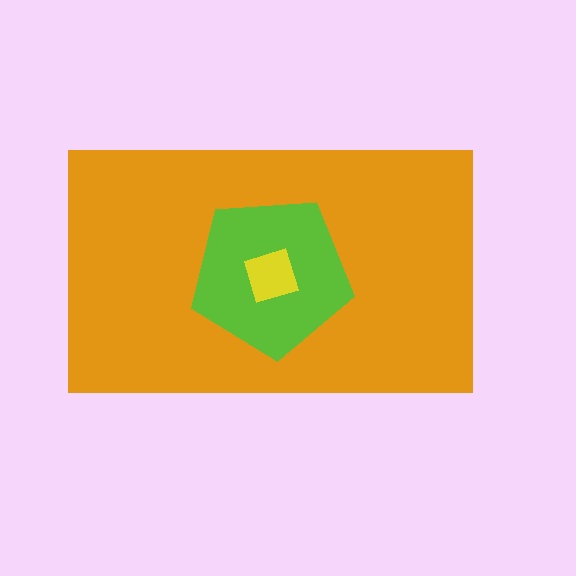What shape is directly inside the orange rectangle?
The lime pentagon.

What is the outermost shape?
The orange rectangle.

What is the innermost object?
The yellow square.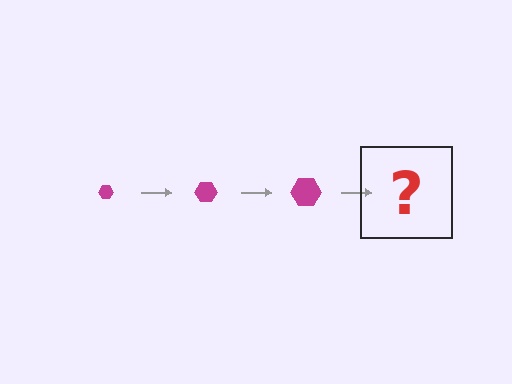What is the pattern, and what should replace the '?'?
The pattern is that the hexagon gets progressively larger each step. The '?' should be a magenta hexagon, larger than the previous one.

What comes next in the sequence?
The next element should be a magenta hexagon, larger than the previous one.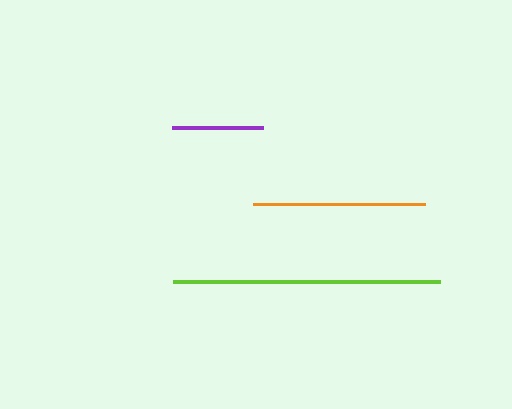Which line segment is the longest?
The lime line is the longest at approximately 267 pixels.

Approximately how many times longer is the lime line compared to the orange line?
The lime line is approximately 1.6 times the length of the orange line.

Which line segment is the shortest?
The purple line is the shortest at approximately 91 pixels.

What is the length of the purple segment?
The purple segment is approximately 91 pixels long.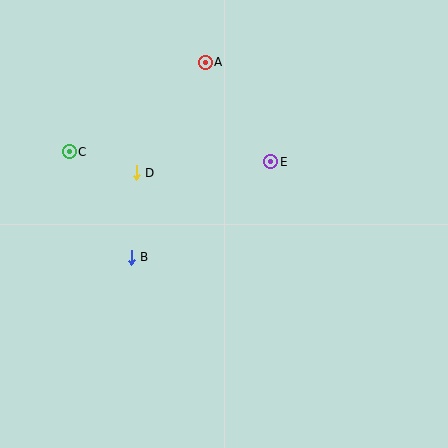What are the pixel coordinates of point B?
Point B is at (131, 257).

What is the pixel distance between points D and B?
The distance between D and B is 84 pixels.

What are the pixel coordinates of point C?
Point C is at (69, 152).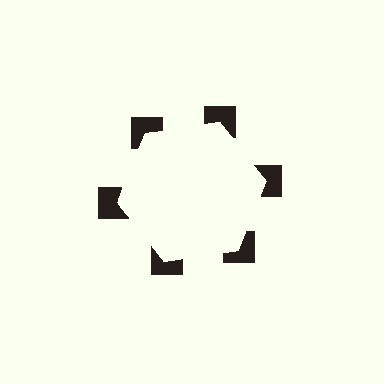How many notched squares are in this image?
There are 6 — one at each vertex of the illusory hexagon.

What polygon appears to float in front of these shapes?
An illusory hexagon — its edges are inferred from the aligned wedge cuts in the notched squares, not physically drawn.